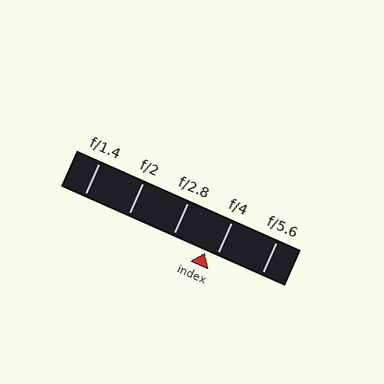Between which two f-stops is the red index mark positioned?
The index mark is between f/2.8 and f/4.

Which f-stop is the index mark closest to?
The index mark is closest to f/4.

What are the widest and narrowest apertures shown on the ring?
The widest aperture shown is f/1.4 and the narrowest is f/5.6.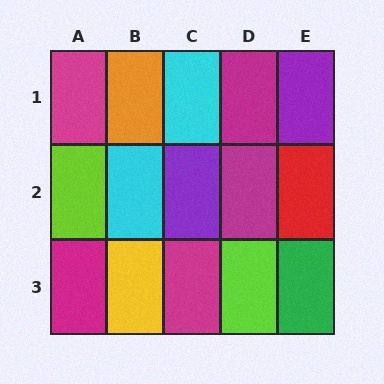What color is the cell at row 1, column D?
Magenta.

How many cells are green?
1 cell is green.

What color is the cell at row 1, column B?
Orange.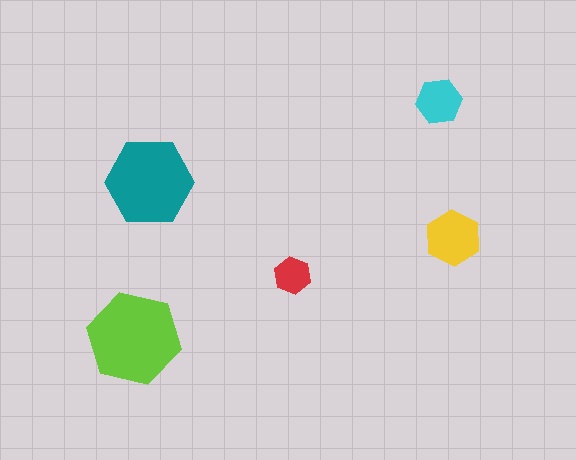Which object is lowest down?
The lime hexagon is bottommost.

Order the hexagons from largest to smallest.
the lime one, the teal one, the yellow one, the cyan one, the red one.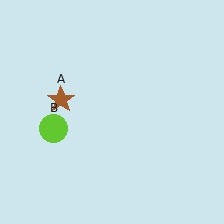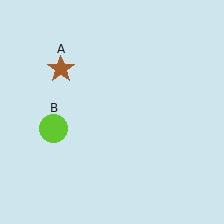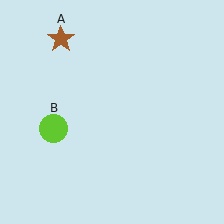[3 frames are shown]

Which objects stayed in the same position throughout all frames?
Lime circle (object B) remained stationary.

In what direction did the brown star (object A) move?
The brown star (object A) moved up.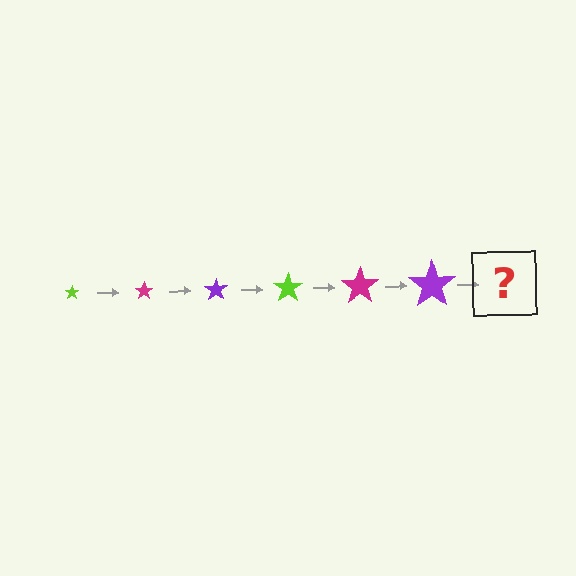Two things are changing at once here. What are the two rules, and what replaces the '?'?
The two rules are that the star grows larger each step and the color cycles through lime, magenta, and purple. The '?' should be a lime star, larger than the previous one.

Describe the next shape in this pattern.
It should be a lime star, larger than the previous one.